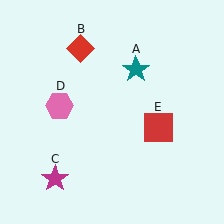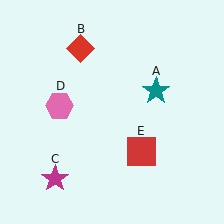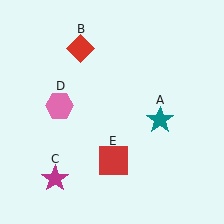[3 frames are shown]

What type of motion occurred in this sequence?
The teal star (object A), red square (object E) rotated clockwise around the center of the scene.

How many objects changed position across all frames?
2 objects changed position: teal star (object A), red square (object E).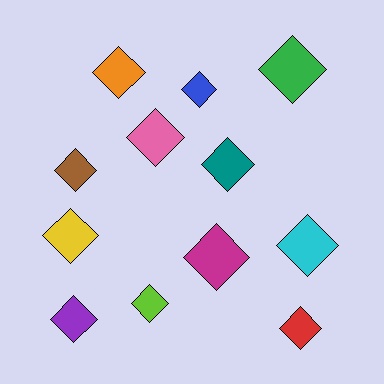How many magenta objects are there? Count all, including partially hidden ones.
There is 1 magenta object.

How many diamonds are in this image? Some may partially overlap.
There are 12 diamonds.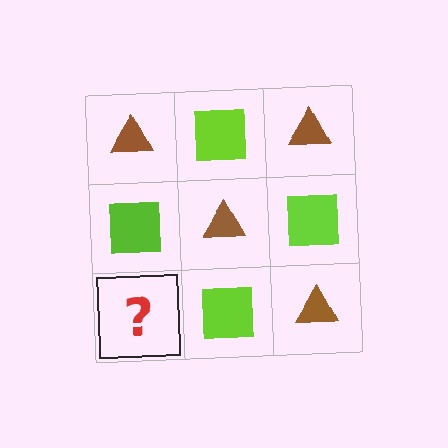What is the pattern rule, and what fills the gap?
The rule is that it alternates brown triangle and lime square in a checkerboard pattern. The gap should be filled with a brown triangle.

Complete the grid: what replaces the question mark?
The question mark should be replaced with a brown triangle.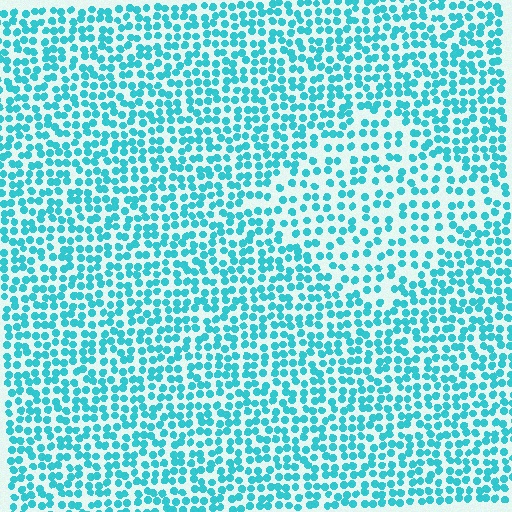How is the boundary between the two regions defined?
The boundary is defined by a change in element density (approximately 1.6x ratio). All elements are the same color, size, and shape.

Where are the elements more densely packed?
The elements are more densely packed outside the diamond boundary.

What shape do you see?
I see a diamond.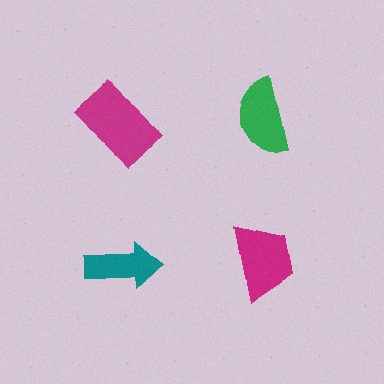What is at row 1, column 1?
A magenta rectangle.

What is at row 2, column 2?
A magenta trapezoid.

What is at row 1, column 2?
A green semicircle.